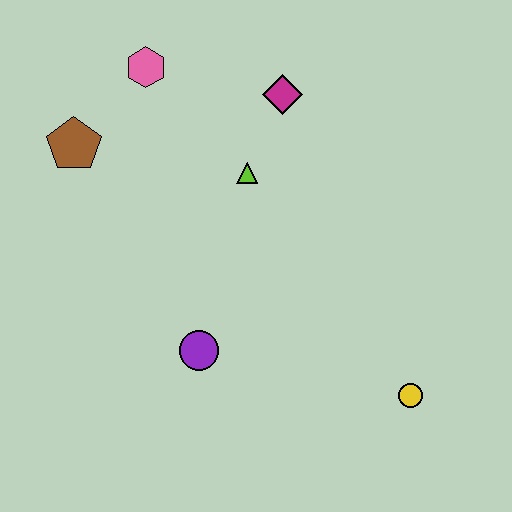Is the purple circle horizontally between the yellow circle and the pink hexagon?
Yes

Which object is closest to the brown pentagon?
The pink hexagon is closest to the brown pentagon.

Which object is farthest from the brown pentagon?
The yellow circle is farthest from the brown pentagon.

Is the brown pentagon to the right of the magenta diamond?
No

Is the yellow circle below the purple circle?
Yes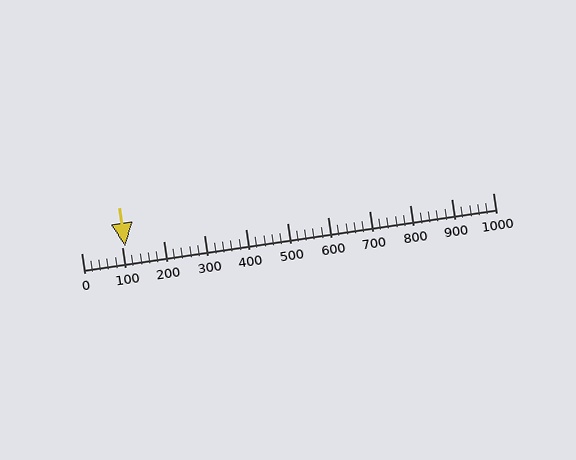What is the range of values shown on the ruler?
The ruler shows values from 0 to 1000.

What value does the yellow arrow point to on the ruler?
The yellow arrow points to approximately 107.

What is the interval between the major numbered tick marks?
The major tick marks are spaced 100 units apart.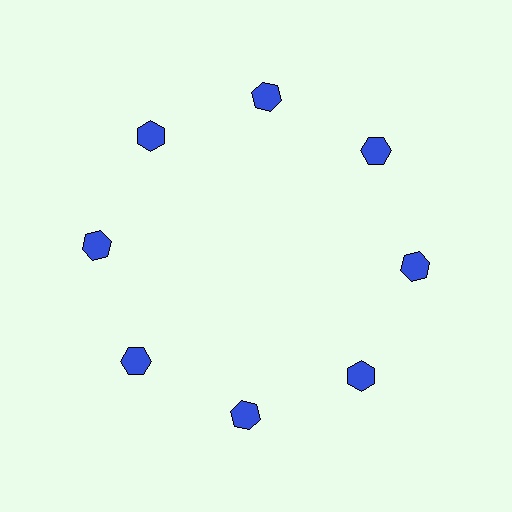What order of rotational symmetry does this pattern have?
This pattern has 8-fold rotational symmetry.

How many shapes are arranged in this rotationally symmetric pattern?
There are 8 shapes, arranged in 8 groups of 1.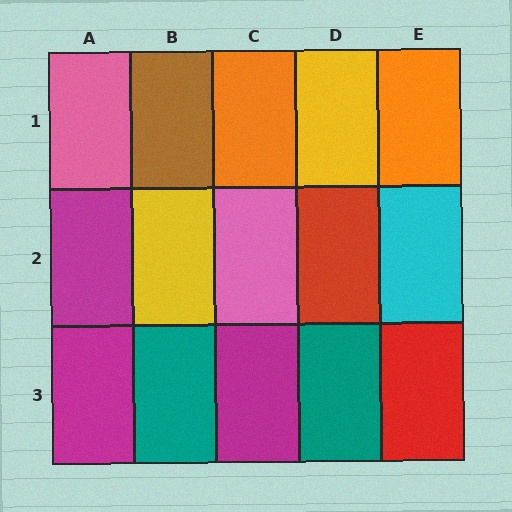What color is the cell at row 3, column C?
Magenta.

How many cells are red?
2 cells are red.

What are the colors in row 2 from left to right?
Magenta, yellow, pink, red, cyan.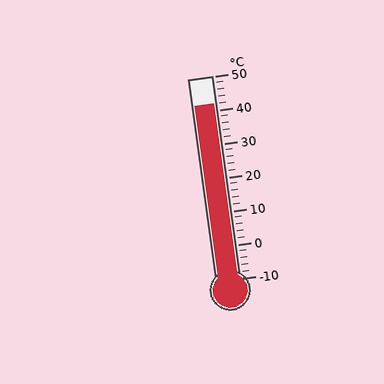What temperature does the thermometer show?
The thermometer shows approximately 42°C.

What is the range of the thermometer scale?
The thermometer scale ranges from -10°C to 50°C.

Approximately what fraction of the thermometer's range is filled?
The thermometer is filled to approximately 85% of its range.